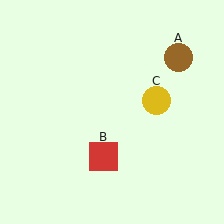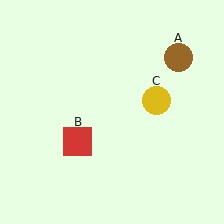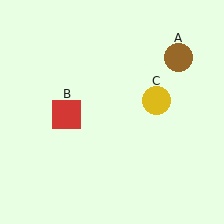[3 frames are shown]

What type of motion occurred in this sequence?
The red square (object B) rotated clockwise around the center of the scene.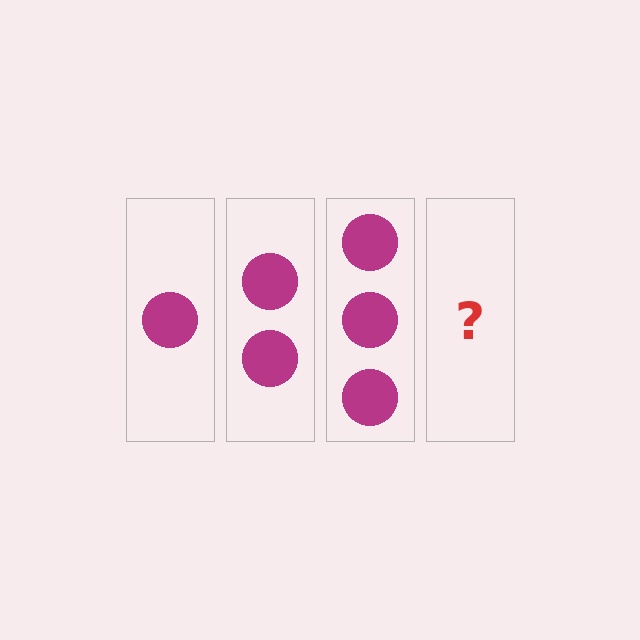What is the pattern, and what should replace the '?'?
The pattern is that each step adds one more circle. The '?' should be 4 circles.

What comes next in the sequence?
The next element should be 4 circles.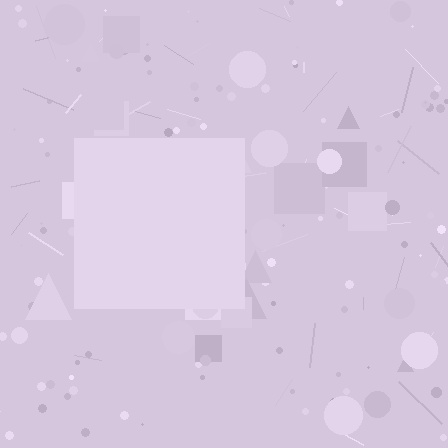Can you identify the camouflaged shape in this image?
The camouflaged shape is a square.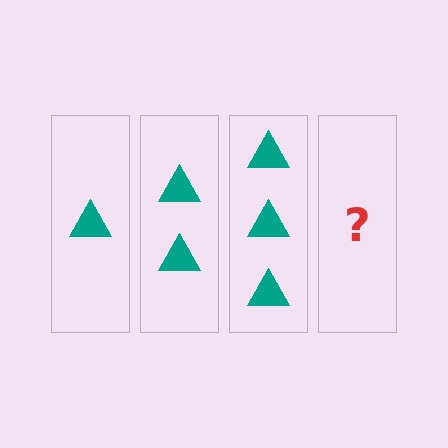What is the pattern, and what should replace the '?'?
The pattern is that each step adds one more triangle. The '?' should be 4 triangles.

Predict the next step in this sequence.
The next step is 4 triangles.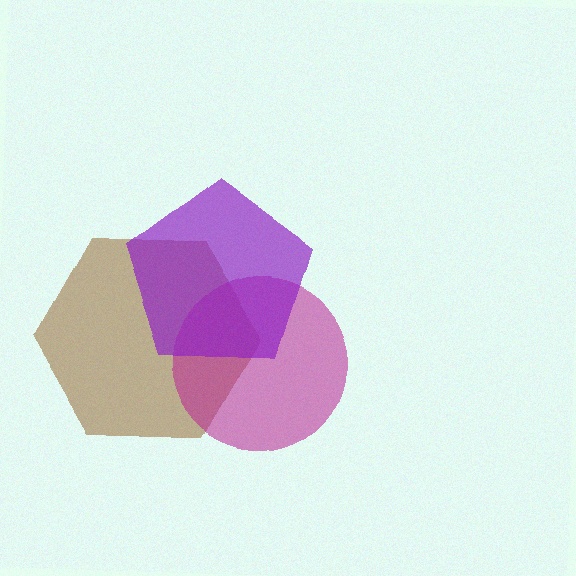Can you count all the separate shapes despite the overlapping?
Yes, there are 3 separate shapes.